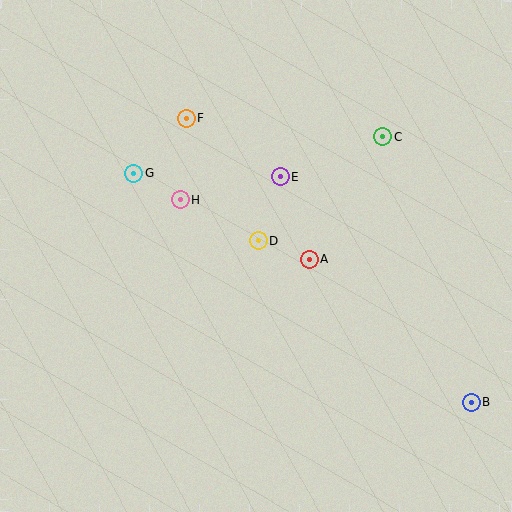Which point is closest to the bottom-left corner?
Point H is closest to the bottom-left corner.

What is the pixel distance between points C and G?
The distance between C and G is 252 pixels.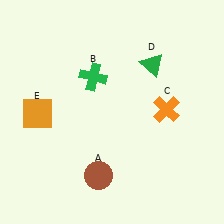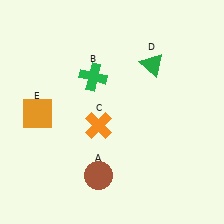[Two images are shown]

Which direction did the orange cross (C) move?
The orange cross (C) moved left.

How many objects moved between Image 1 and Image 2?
1 object moved between the two images.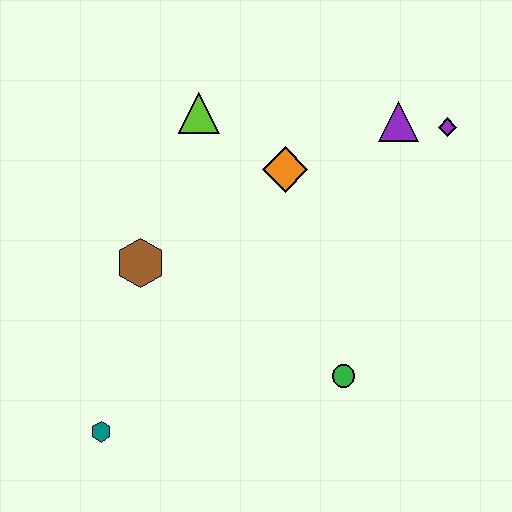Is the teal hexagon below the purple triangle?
Yes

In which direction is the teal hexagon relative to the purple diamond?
The teal hexagon is to the left of the purple diamond.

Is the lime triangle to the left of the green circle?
Yes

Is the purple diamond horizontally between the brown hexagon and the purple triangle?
No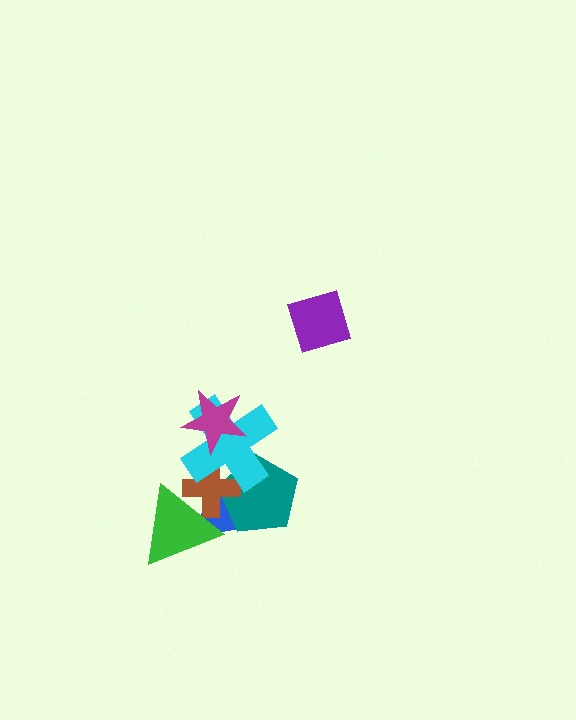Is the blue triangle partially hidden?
Yes, it is partially covered by another shape.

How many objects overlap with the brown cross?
4 objects overlap with the brown cross.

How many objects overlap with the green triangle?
2 objects overlap with the green triangle.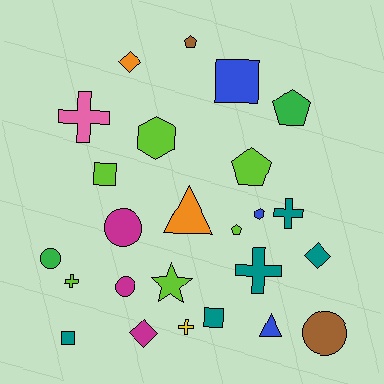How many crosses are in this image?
There are 5 crosses.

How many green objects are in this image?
There are 2 green objects.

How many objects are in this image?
There are 25 objects.